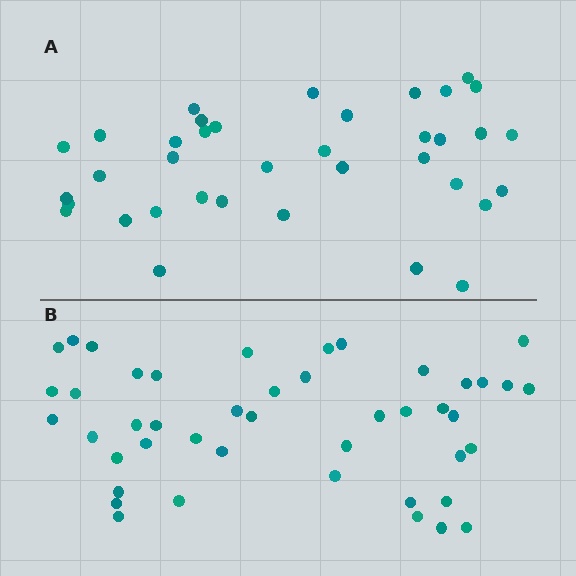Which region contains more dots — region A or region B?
Region B (the bottom region) has more dots.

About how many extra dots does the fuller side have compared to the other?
Region B has roughly 8 or so more dots than region A.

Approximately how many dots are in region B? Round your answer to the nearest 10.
About 40 dots. (The exact count is 45, which rounds to 40.)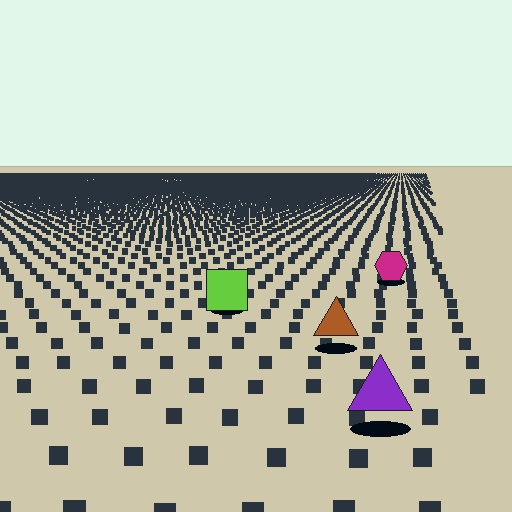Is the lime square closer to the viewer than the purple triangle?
No. The purple triangle is closer — you can tell from the texture gradient: the ground texture is coarser near it.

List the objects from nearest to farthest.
From nearest to farthest: the purple triangle, the brown triangle, the lime square, the magenta hexagon.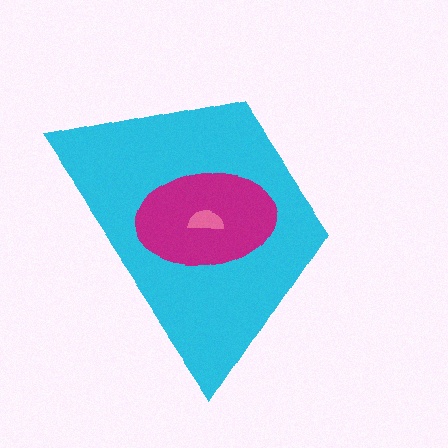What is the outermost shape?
The cyan trapezoid.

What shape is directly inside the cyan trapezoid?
The magenta ellipse.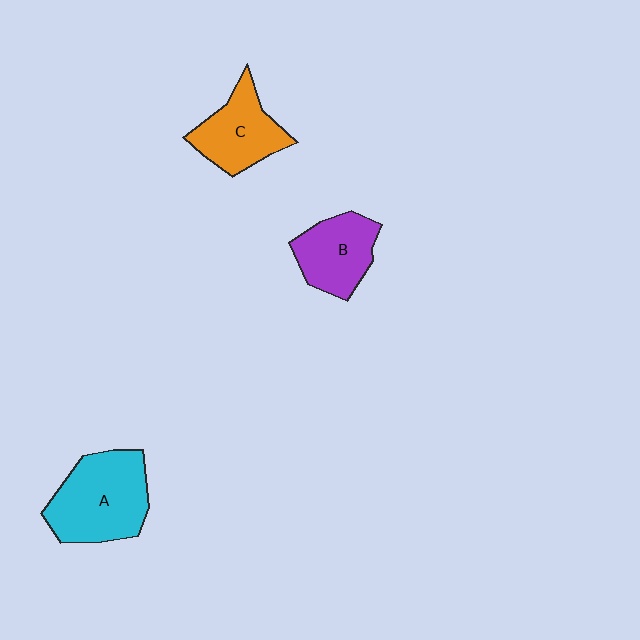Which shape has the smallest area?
Shape B (purple).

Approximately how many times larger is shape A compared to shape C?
Approximately 1.4 times.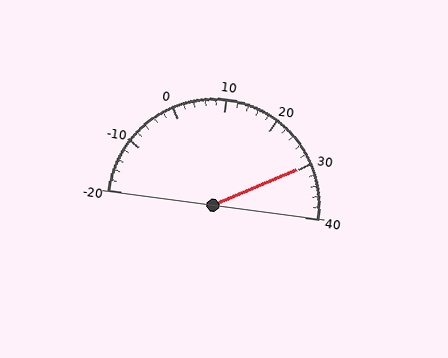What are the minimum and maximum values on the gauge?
The gauge ranges from -20 to 40.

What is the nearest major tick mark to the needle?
The nearest major tick mark is 30.